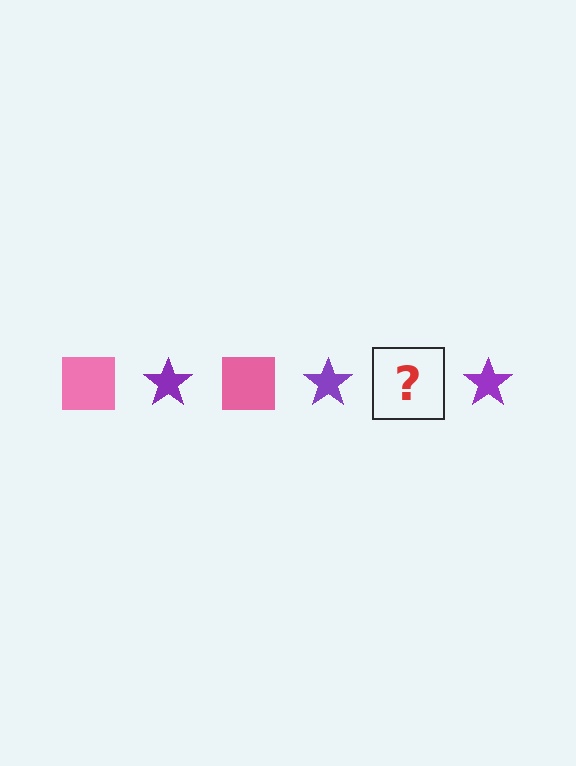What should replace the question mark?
The question mark should be replaced with a pink square.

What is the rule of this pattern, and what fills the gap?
The rule is that the pattern alternates between pink square and purple star. The gap should be filled with a pink square.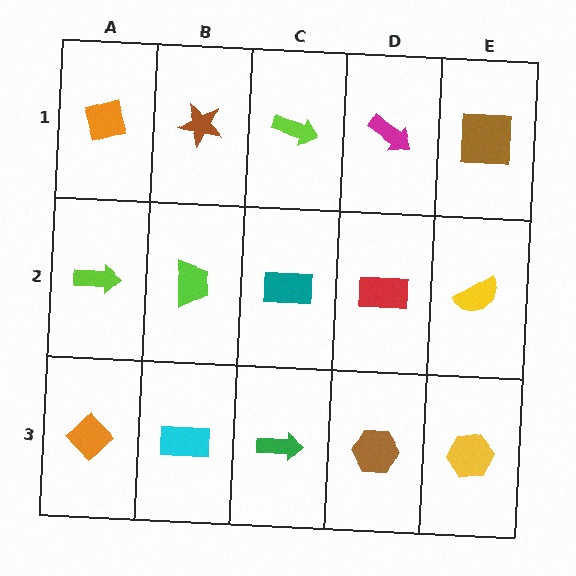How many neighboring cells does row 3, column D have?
3.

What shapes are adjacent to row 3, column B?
A lime trapezoid (row 2, column B), an orange diamond (row 3, column A), a green arrow (row 3, column C).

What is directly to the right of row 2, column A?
A lime trapezoid.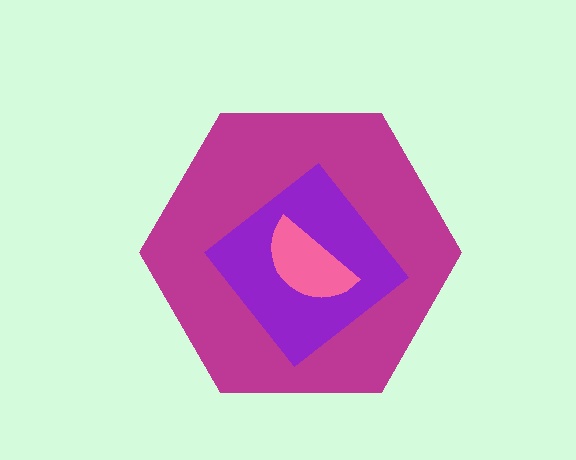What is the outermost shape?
The magenta hexagon.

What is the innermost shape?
The pink semicircle.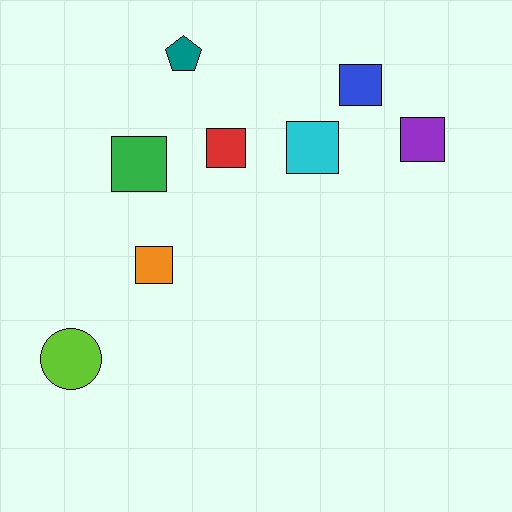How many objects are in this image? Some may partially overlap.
There are 8 objects.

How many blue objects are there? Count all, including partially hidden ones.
There is 1 blue object.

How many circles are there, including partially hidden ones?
There is 1 circle.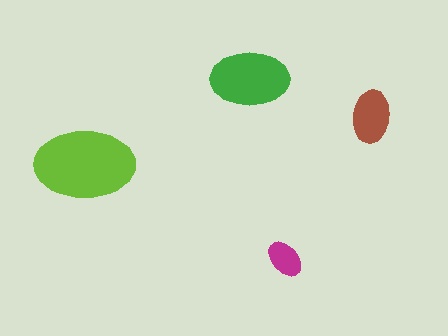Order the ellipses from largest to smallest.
the lime one, the green one, the brown one, the magenta one.